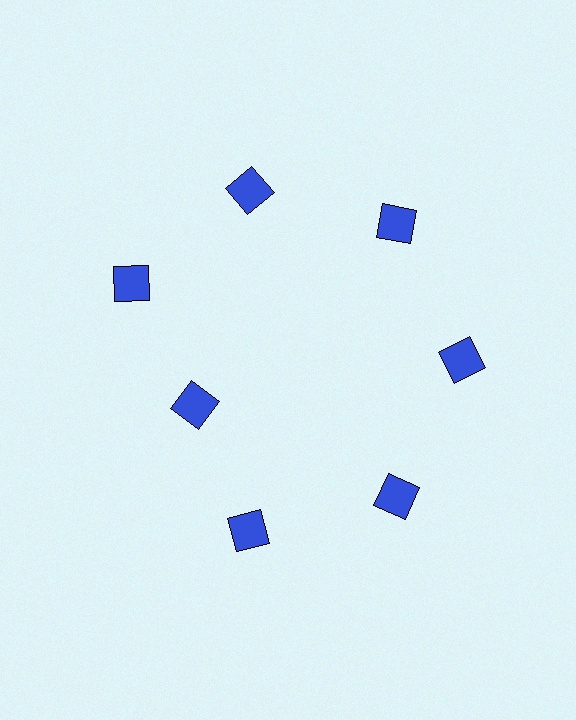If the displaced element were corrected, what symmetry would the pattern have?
It would have 7-fold rotational symmetry — the pattern would map onto itself every 51 degrees.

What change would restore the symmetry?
The symmetry would be restored by moving it outward, back onto the ring so that all 7 diamonds sit at equal angles and equal distance from the center.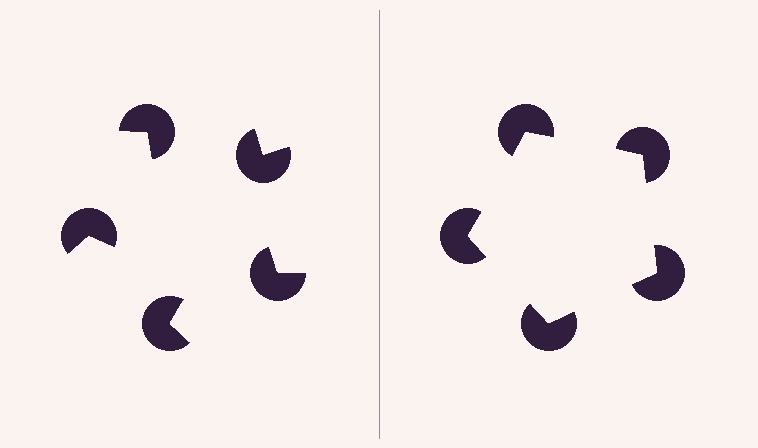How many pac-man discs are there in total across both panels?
10 — 5 on each side.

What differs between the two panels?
The pac-man discs are positioned identically on both sides; only the wedge orientations differ. On the right they align to a pentagon; on the left they are misaligned.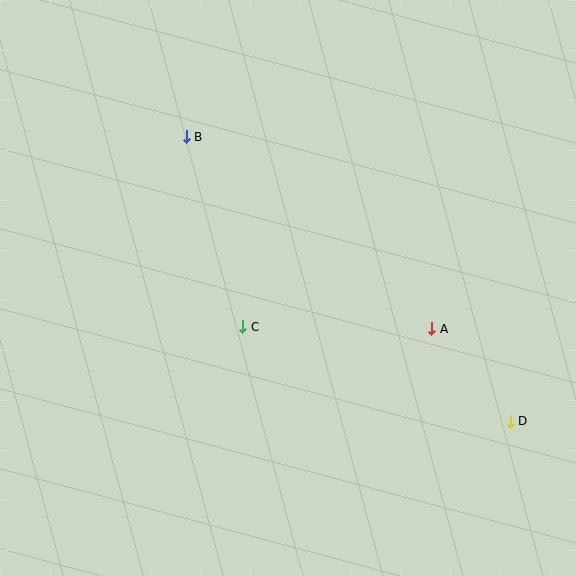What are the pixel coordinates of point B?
Point B is at (186, 137).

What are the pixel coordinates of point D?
Point D is at (510, 421).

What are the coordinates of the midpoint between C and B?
The midpoint between C and B is at (214, 232).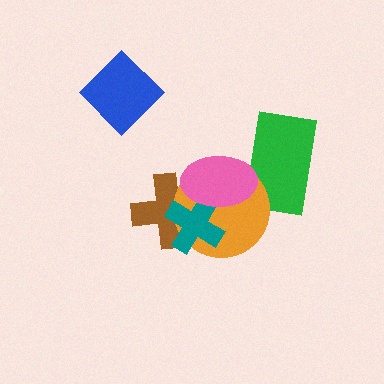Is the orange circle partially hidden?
Yes, it is partially covered by another shape.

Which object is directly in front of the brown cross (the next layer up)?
The orange circle is directly in front of the brown cross.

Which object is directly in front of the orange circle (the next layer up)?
The teal cross is directly in front of the orange circle.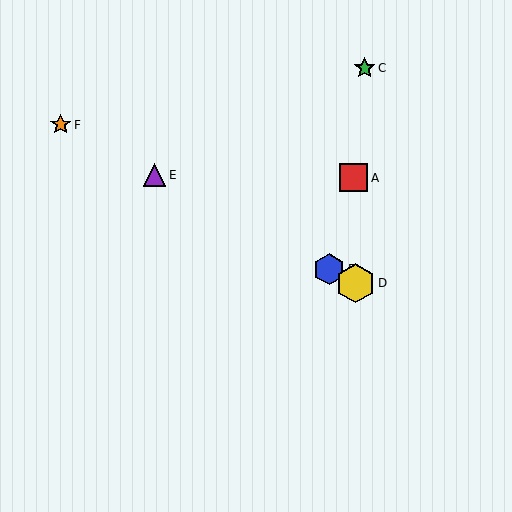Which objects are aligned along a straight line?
Objects B, D, E, F are aligned along a straight line.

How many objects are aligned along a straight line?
4 objects (B, D, E, F) are aligned along a straight line.